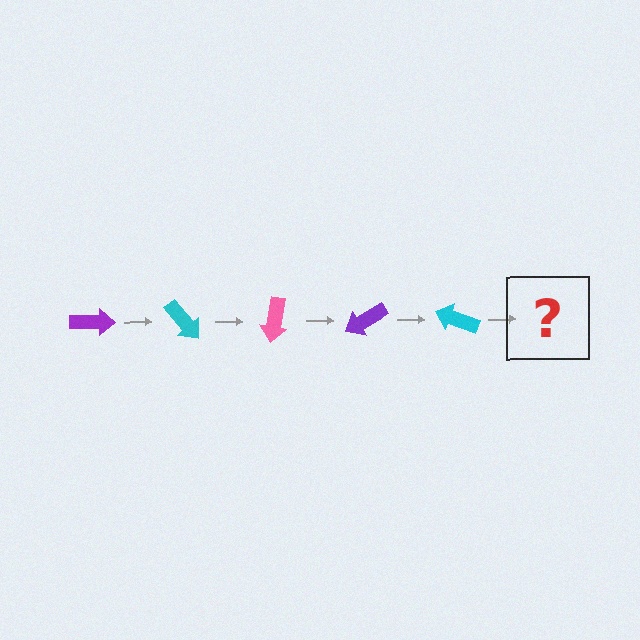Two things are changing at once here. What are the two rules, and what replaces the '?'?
The two rules are that it rotates 50 degrees each step and the color cycles through purple, cyan, and pink. The '?' should be a pink arrow, rotated 250 degrees from the start.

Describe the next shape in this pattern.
It should be a pink arrow, rotated 250 degrees from the start.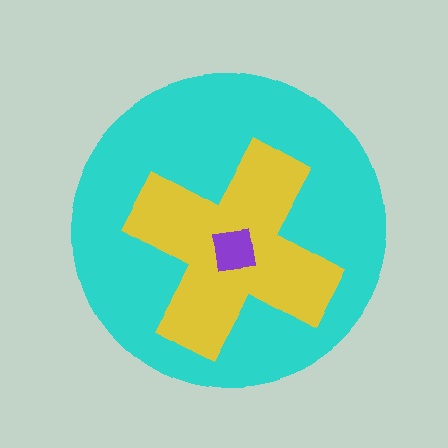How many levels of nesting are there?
3.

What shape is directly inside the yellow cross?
The purple square.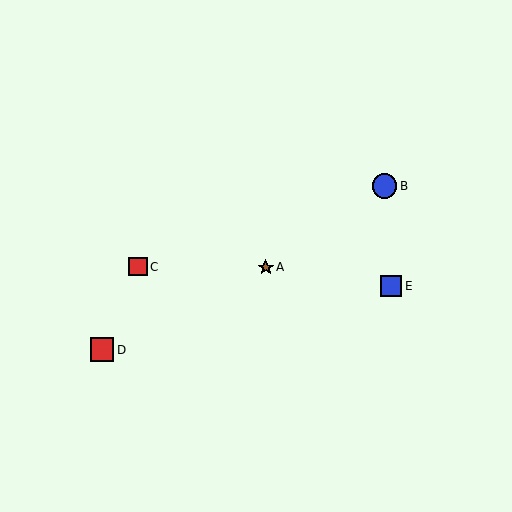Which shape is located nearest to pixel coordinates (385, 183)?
The blue circle (labeled B) at (385, 186) is nearest to that location.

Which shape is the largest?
The blue circle (labeled B) is the largest.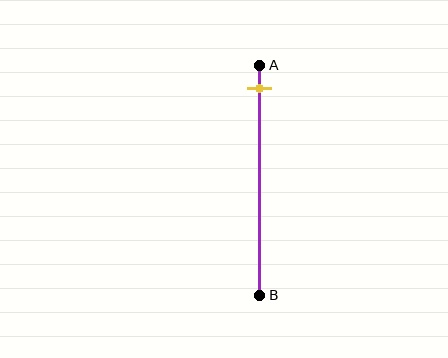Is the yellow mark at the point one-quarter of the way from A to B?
No, the mark is at about 10% from A, not at the 25% one-quarter point.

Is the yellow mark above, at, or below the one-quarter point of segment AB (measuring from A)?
The yellow mark is above the one-quarter point of segment AB.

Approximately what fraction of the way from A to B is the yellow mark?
The yellow mark is approximately 10% of the way from A to B.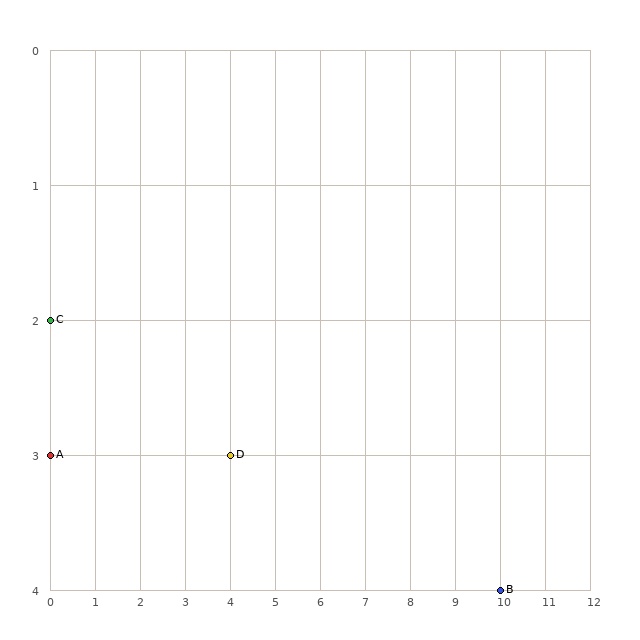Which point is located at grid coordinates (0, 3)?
Point A is at (0, 3).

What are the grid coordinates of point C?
Point C is at grid coordinates (0, 2).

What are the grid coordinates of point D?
Point D is at grid coordinates (4, 3).